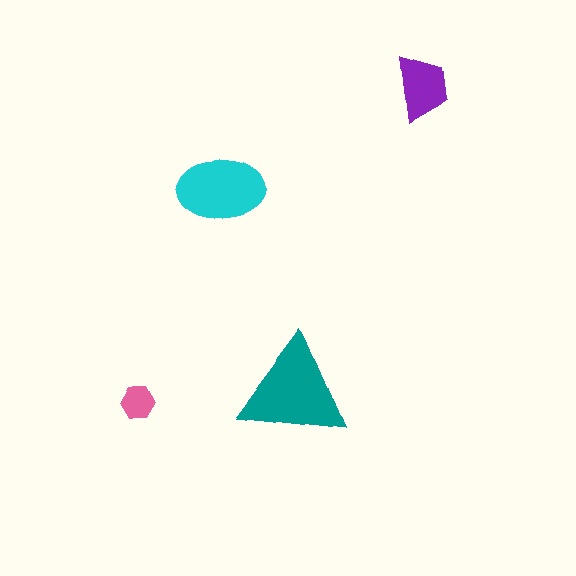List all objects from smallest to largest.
The pink hexagon, the purple trapezoid, the cyan ellipse, the teal triangle.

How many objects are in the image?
There are 4 objects in the image.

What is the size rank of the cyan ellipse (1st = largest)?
2nd.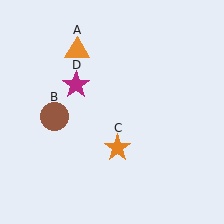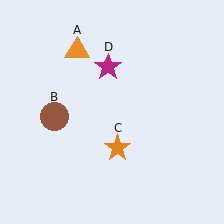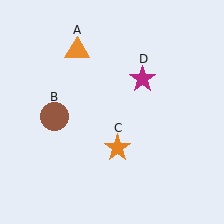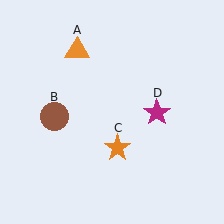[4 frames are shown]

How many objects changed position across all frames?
1 object changed position: magenta star (object D).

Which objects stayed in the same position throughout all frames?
Orange triangle (object A) and brown circle (object B) and orange star (object C) remained stationary.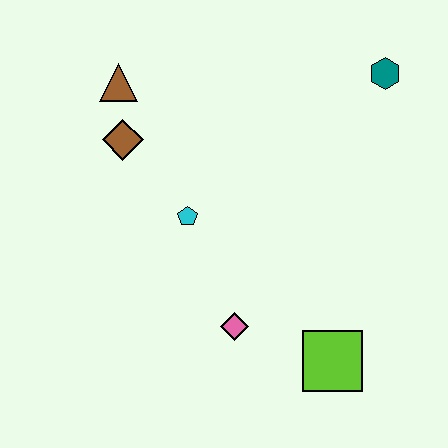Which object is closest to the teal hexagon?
The cyan pentagon is closest to the teal hexagon.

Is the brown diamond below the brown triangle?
Yes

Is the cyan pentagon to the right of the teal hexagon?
No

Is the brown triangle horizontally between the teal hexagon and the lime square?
No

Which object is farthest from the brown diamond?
The lime square is farthest from the brown diamond.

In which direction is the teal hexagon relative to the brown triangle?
The teal hexagon is to the right of the brown triangle.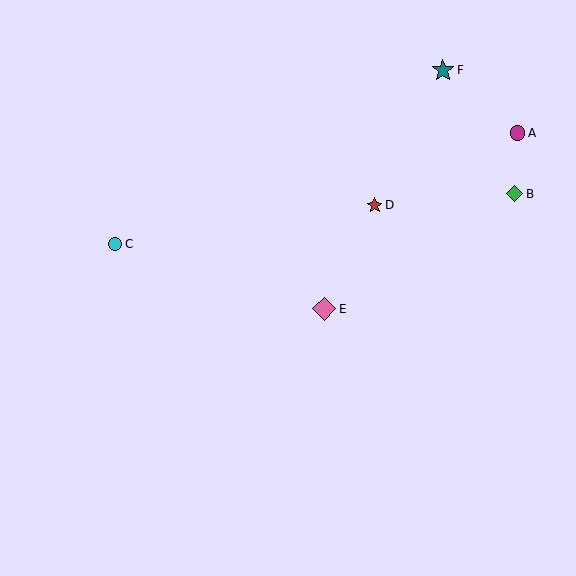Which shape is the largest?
The pink diamond (labeled E) is the largest.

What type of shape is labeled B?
Shape B is a green diamond.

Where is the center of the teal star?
The center of the teal star is at (443, 70).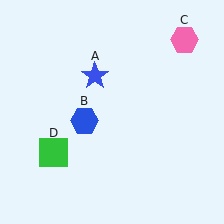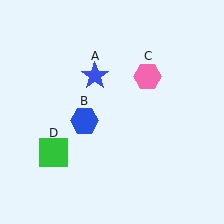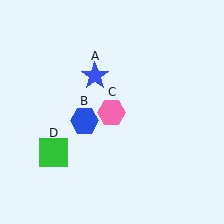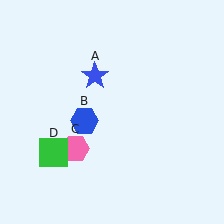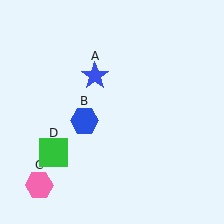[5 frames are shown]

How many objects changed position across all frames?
1 object changed position: pink hexagon (object C).